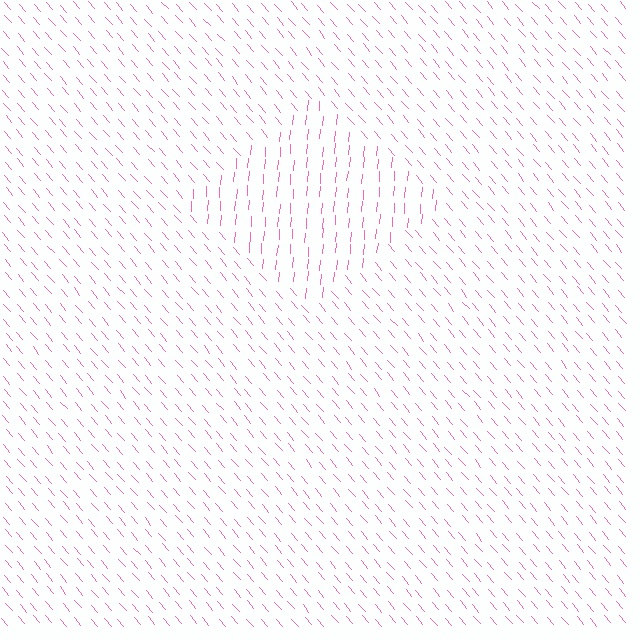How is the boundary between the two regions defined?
The boundary is defined purely by a change in line orientation (approximately 45 degrees difference). All lines are the same color and thickness.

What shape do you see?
I see a diamond.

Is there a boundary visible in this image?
Yes, there is a texture boundary formed by a change in line orientation.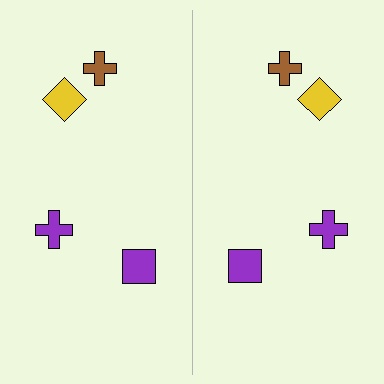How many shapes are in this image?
There are 8 shapes in this image.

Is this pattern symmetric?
Yes, this pattern has bilateral (reflection) symmetry.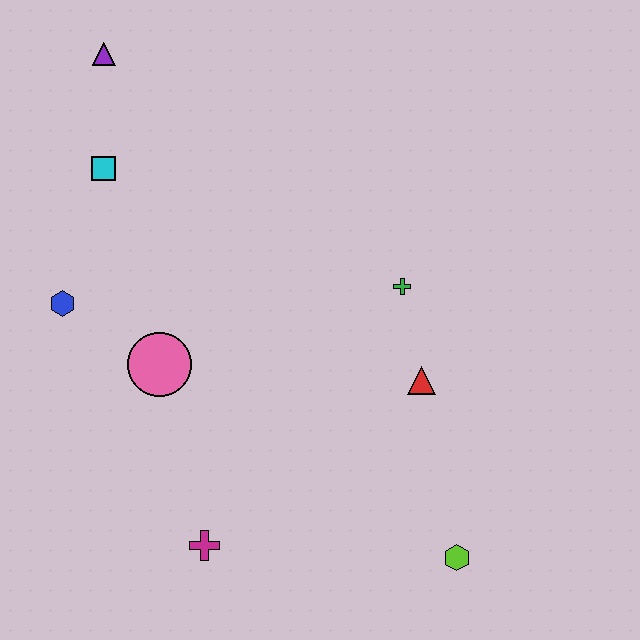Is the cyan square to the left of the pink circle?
Yes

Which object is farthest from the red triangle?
The purple triangle is farthest from the red triangle.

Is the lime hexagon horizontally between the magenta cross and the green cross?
No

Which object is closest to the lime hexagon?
The red triangle is closest to the lime hexagon.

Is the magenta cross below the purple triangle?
Yes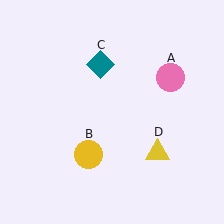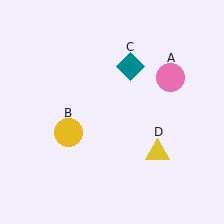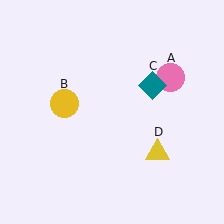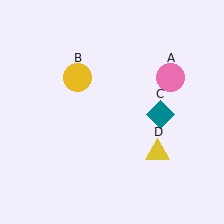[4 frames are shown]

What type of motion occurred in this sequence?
The yellow circle (object B), teal diamond (object C) rotated clockwise around the center of the scene.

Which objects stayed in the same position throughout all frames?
Pink circle (object A) and yellow triangle (object D) remained stationary.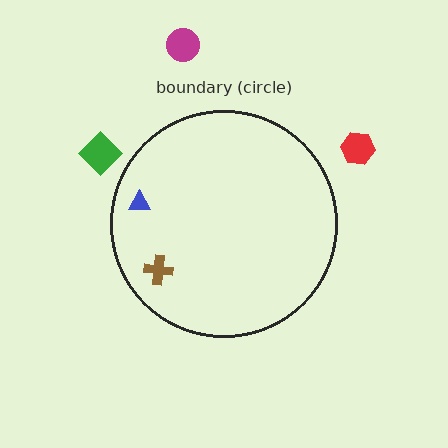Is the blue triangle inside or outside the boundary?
Inside.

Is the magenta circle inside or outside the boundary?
Outside.